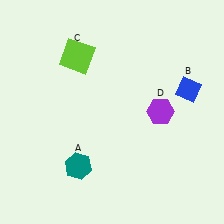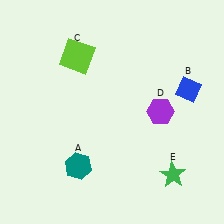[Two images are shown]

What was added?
A green star (E) was added in Image 2.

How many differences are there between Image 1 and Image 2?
There is 1 difference between the two images.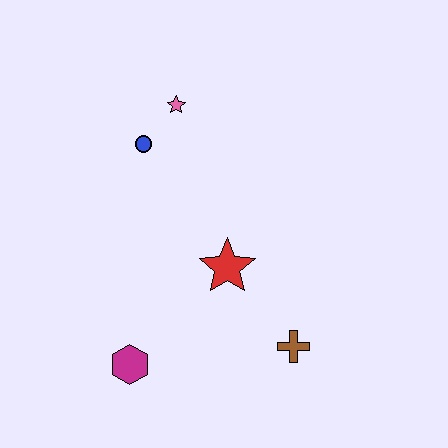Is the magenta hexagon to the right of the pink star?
No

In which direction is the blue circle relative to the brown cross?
The blue circle is above the brown cross.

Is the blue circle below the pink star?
Yes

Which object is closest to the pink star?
The blue circle is closest to the pink star.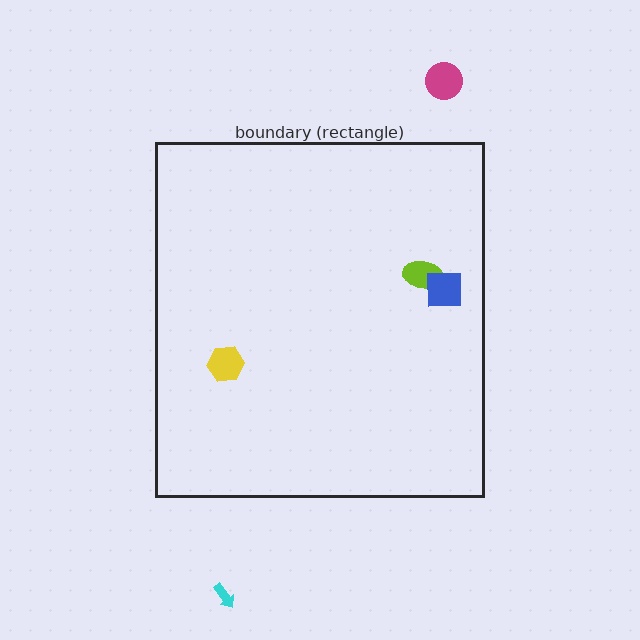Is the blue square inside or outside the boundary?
Inside.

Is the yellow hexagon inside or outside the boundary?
Inside.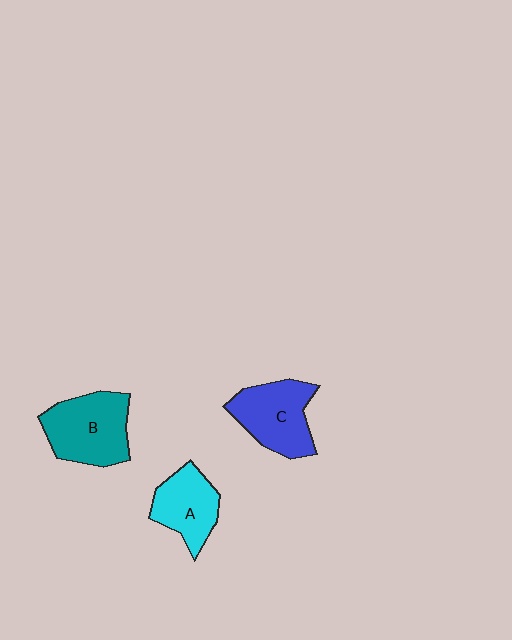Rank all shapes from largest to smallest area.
From largest to smallest: B (teal), C (blue), A (cyan).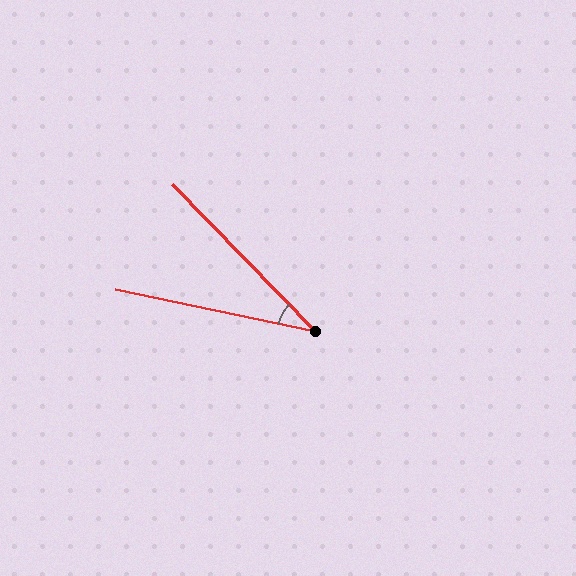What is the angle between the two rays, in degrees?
Approximately 34 degrees.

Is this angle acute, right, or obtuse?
It is acute.